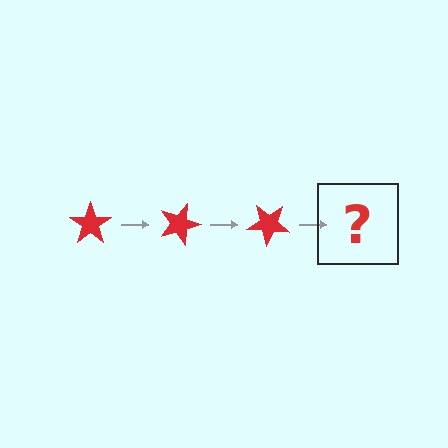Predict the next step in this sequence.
The next step is a red star rotated 60 degrees.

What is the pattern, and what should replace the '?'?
The pattern is that the star rotates 20 degrees each step. The '?' should be a red star rotated 60 degrees.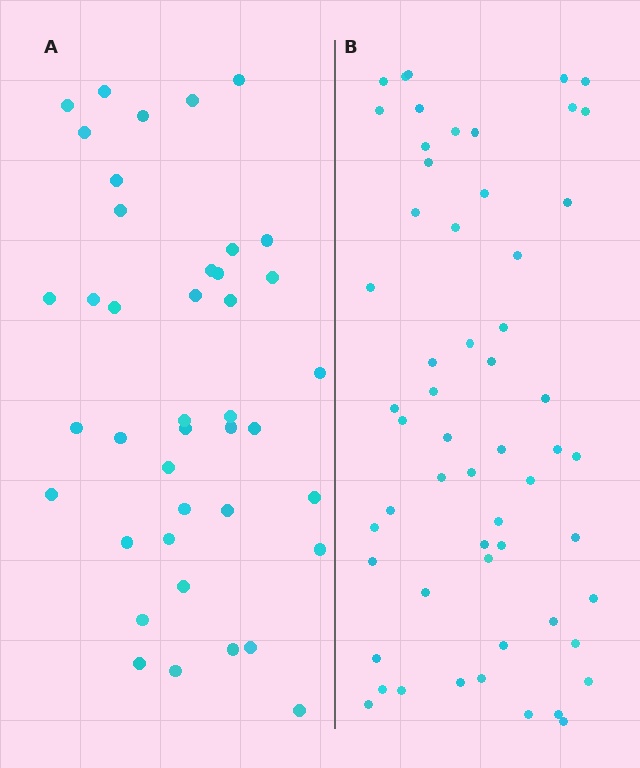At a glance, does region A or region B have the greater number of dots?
Region B (the right region) has more dots.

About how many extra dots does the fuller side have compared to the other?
Region B has approximately 15 more dots than region A.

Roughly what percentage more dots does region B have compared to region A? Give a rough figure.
About 40% more.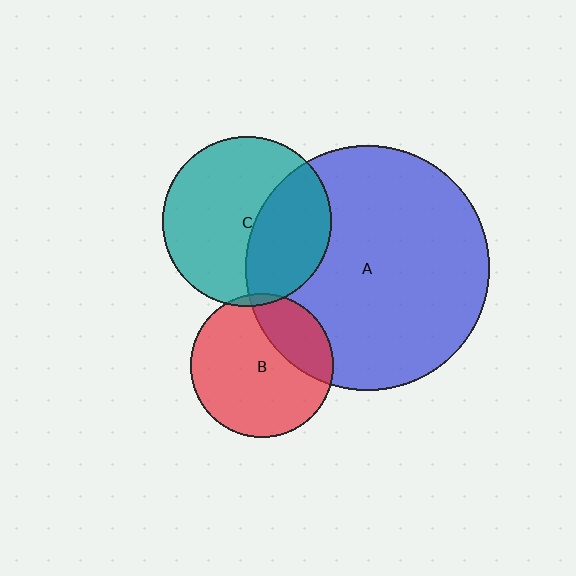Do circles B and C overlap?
Yes.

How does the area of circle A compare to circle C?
Approximately 2.1 times.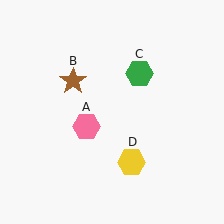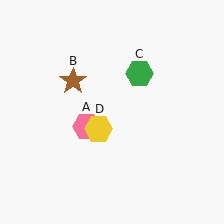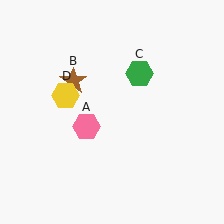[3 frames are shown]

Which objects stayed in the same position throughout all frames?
Pink hexagon (object A) and brown star (object B) and green hexagon (object C) remained stationary.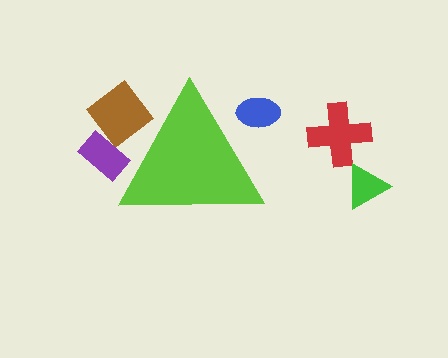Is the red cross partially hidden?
No, the red cross is fully visible.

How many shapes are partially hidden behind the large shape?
3 shapes are partially hidden.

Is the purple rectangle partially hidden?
Yes, the purple rectangle is partially hidden behind the lime triangle.